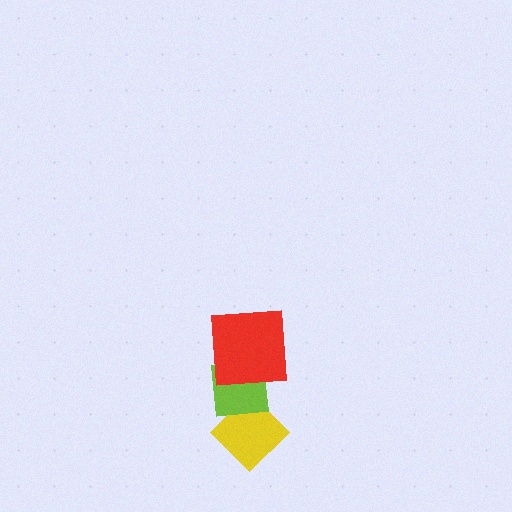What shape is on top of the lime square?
The red square is on top of the lime square.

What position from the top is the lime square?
The lime square is 2nd from the top.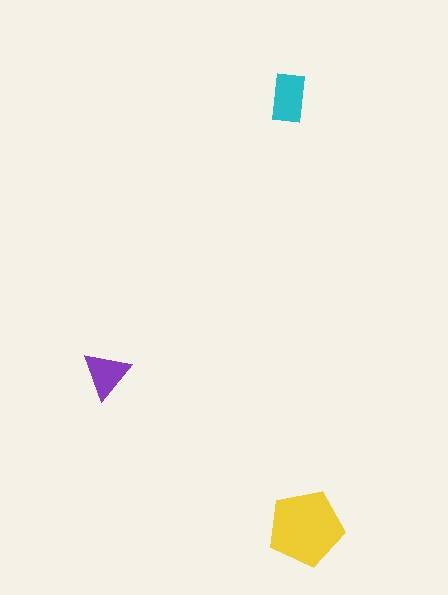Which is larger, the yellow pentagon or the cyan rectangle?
The yellow pentagon.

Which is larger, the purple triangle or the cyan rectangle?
The cyan rectangle.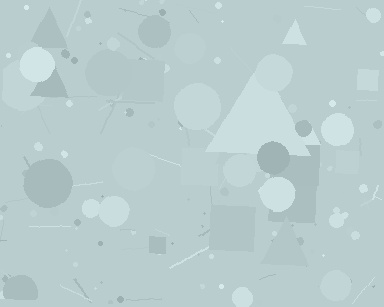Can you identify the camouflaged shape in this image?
The camouflaged shape is a triangle.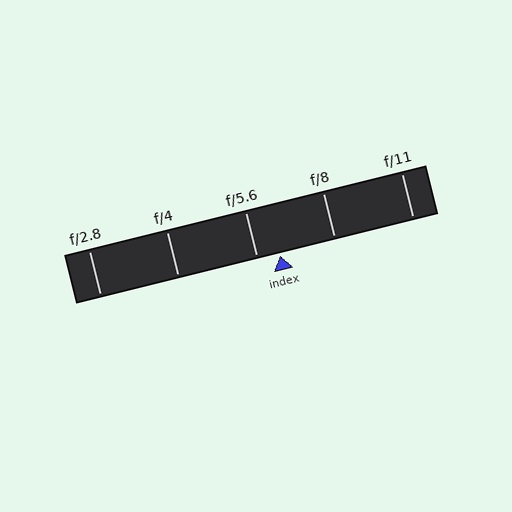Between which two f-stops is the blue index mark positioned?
The index mark is between f/5.6 and f/8.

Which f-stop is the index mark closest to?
The index mark is closest to f/5.6.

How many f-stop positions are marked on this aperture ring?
There are 5 f-stop positions marked.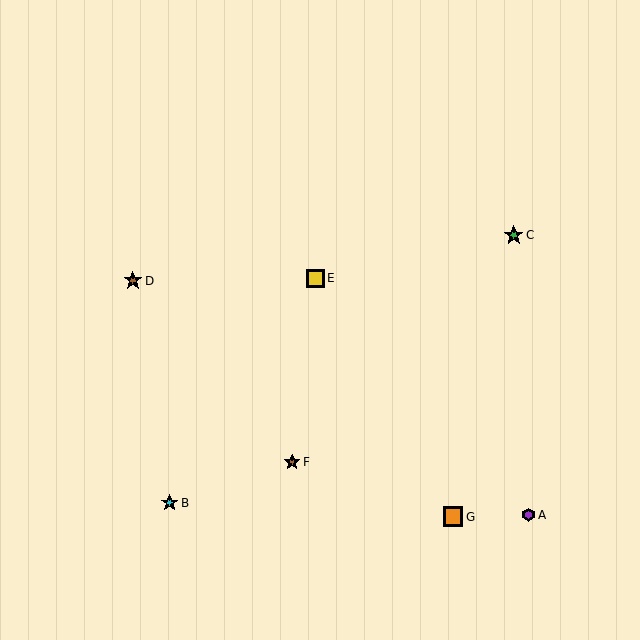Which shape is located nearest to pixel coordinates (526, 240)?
The green star (labeled C) at (514, 235) is nearest to that location.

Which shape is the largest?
The orange square (labeled G) is the largest.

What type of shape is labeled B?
Shape B is a cyan star.